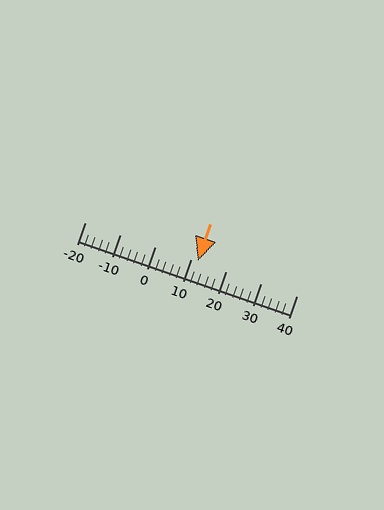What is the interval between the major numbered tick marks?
The major tick marks are spaced 10 units apart.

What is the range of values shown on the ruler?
The ruler shows values from -20 to 40.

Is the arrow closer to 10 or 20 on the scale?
The arrow is closer to 10.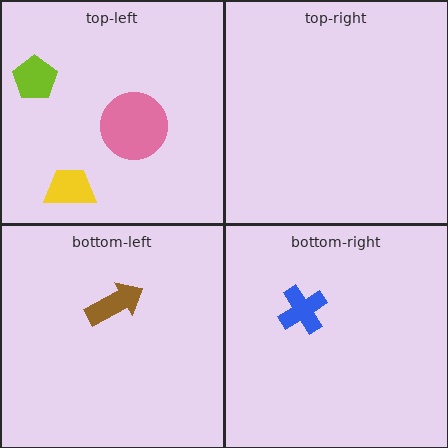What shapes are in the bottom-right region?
The blue cross.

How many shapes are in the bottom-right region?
1.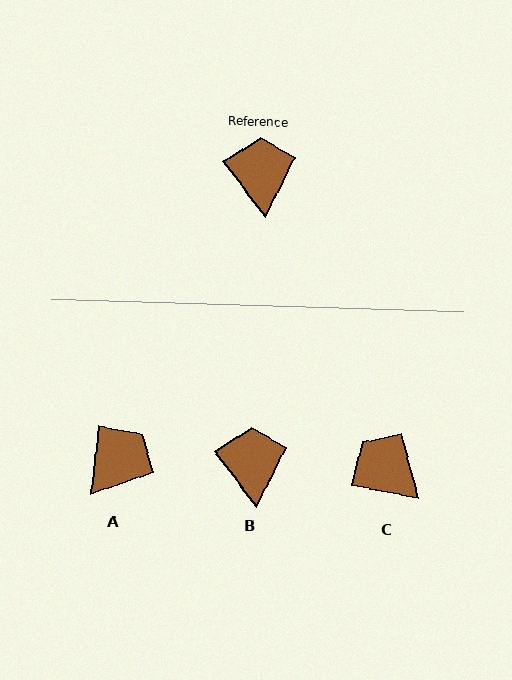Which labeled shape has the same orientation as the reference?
B.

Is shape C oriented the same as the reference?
No, it is off by about 42 degrees.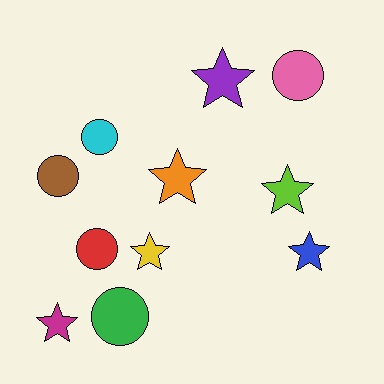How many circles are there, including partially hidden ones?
There are 5 circles.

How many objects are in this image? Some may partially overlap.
There are 11 objects.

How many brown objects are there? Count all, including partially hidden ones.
There is 1 brown object.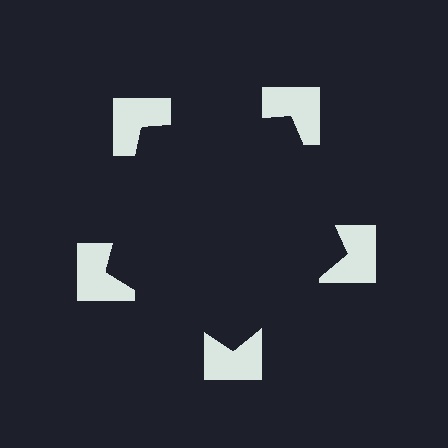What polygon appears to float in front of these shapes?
An illusory pentagon — its edges are inferred from the aligned wedge cuts in the notched squares, not physically drawn.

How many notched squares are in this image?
There are 5 — one at each vertex of the illusory pentagon.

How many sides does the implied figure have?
5 sides.